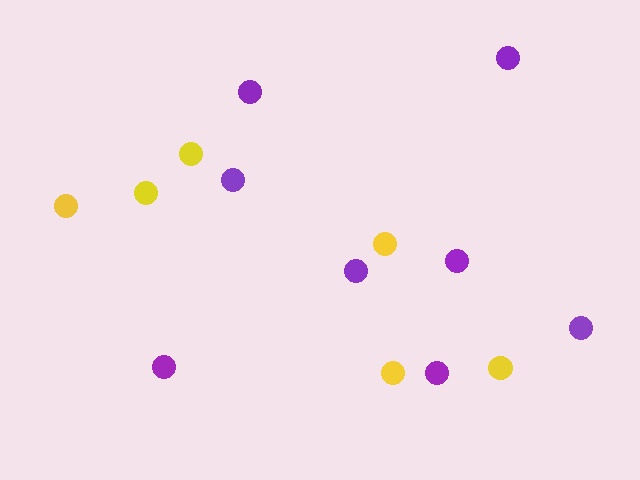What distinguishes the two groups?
There are 2 groups: one group of purple circles (8) and one group of yellow circles (6).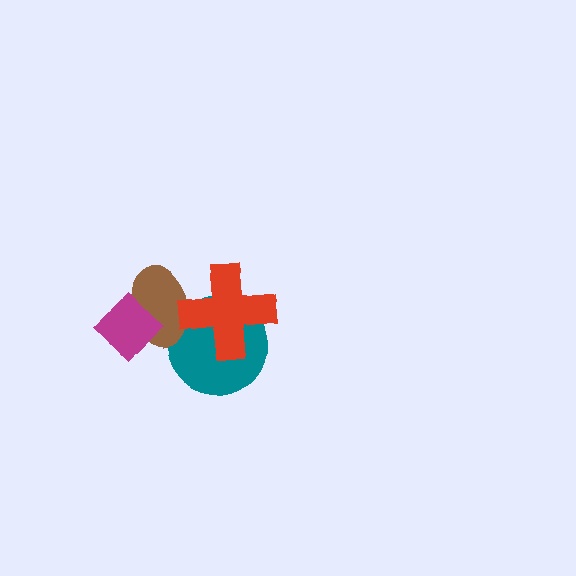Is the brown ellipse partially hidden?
Yes, it is partially covered by another shape.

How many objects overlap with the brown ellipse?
3 objects overlap with the brown ellipse.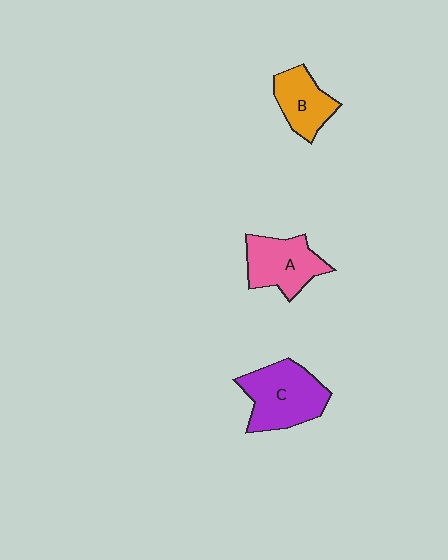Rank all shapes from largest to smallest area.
From largest to smallest: C (purple), A (pink), B (orange).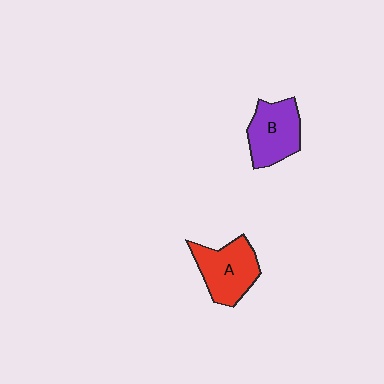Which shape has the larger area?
Shape A (red).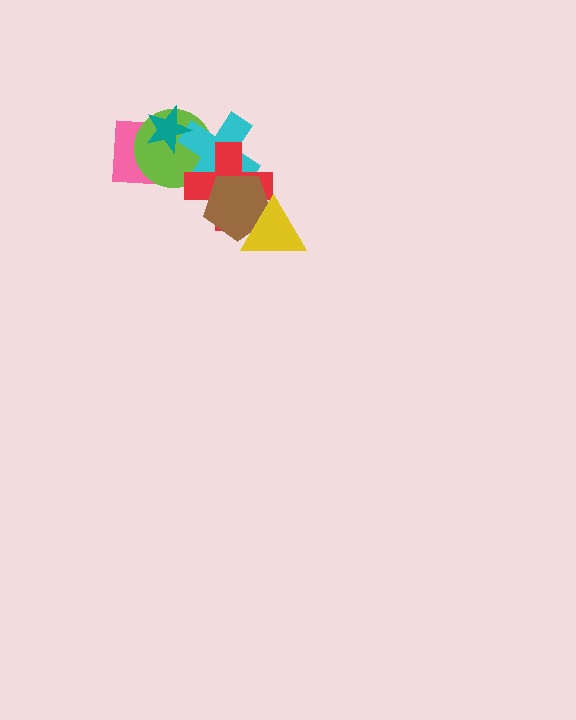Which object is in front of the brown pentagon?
The yellow triangle is in front of the brown pentagon.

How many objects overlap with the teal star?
3 objects overlap with the teal star.